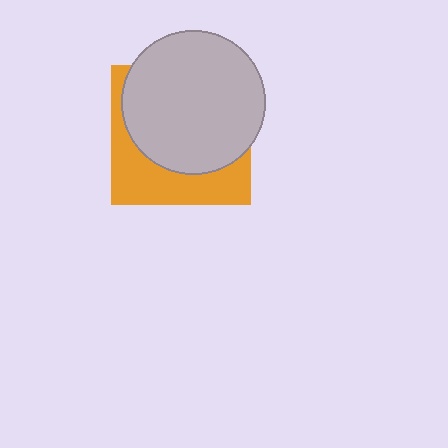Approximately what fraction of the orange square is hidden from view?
Roughly 64% of the orange square is hidden behind the light gray circle.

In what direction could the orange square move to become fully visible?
The orange square could move down. That would shift it out from behind the light gray circle entirely.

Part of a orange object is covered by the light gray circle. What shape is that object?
It is a square.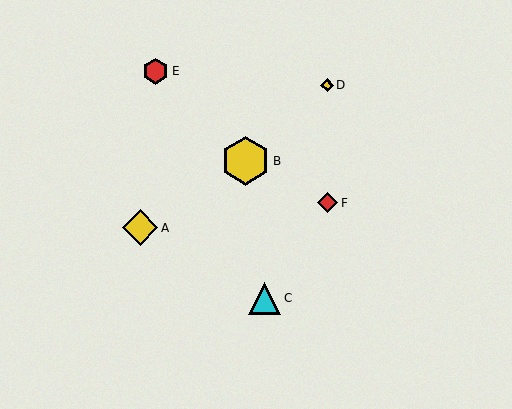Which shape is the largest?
The yellow hexagon (labeled B) is the largest.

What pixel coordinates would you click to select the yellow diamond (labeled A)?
Click at (140, 228) to select the yellow diamond A.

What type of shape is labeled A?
Shape A is a yellow diamond.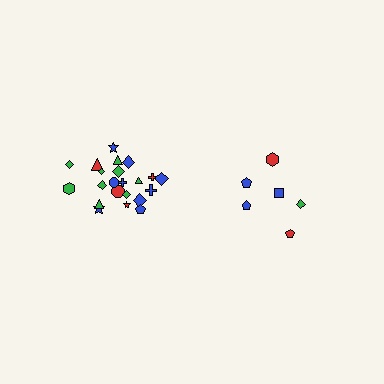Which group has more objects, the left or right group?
The left group.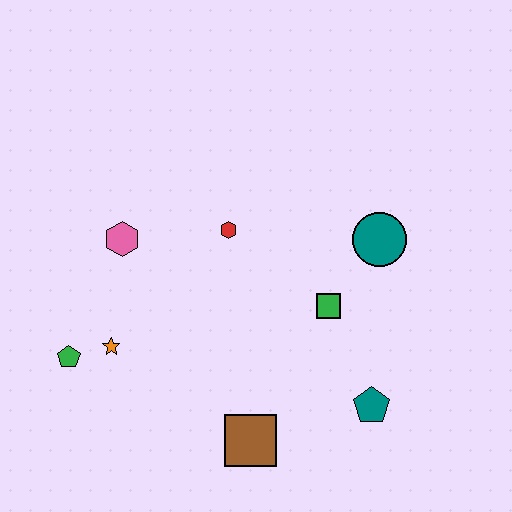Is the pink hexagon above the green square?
Yes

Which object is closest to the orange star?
The green pentagon is closest to the orange star.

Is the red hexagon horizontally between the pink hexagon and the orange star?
No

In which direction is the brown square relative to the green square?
The brown square is below the green square.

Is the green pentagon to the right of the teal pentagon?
No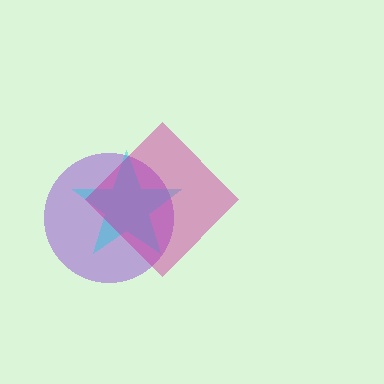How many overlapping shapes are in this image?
There are 3 overlapping shapes in the image.